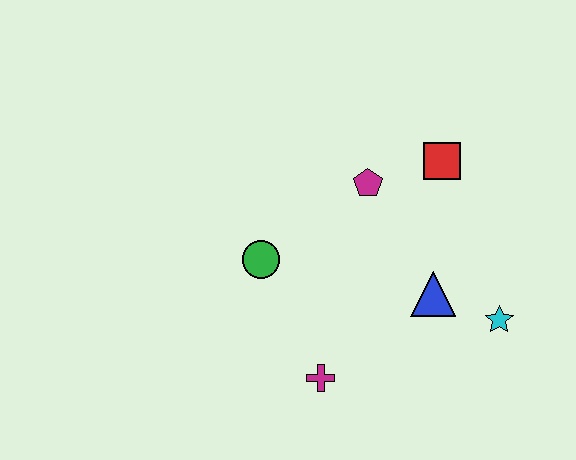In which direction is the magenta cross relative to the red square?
The magenta cross is below the red square.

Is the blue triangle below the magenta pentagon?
Yes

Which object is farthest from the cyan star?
The green circle is farthest from the cyan star.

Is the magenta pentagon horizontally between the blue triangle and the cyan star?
No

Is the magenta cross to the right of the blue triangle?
No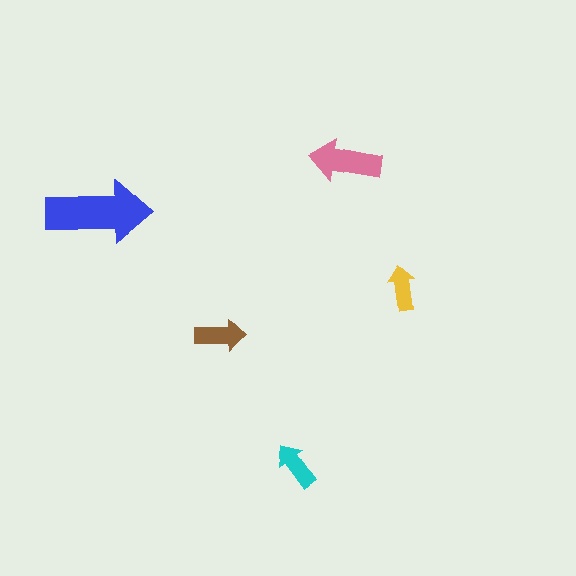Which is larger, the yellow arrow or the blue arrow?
The blue one.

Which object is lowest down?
The cyan arrow is bottommost.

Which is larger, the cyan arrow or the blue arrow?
The blue one.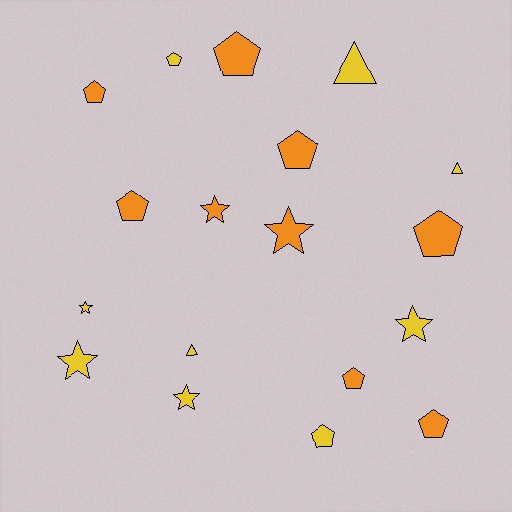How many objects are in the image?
There are 18 objects.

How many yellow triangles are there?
There are 3 yellow triangles.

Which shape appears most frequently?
Pentagon, with 9 objects.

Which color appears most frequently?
Orange, with 9 objects.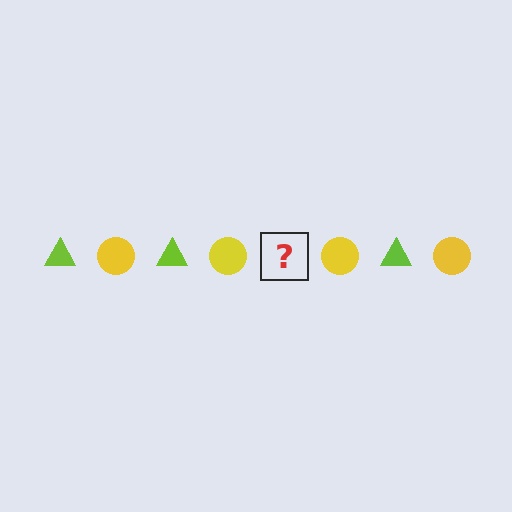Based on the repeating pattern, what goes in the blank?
The blank should be a lime triangle.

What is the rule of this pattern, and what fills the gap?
The rule is that the pattern alternates between lime triangle and yellow circle. The gap should be filled with a lime triangle.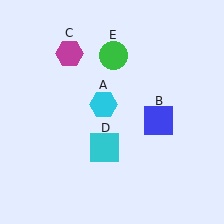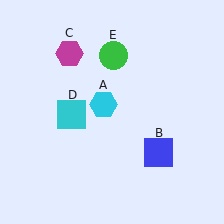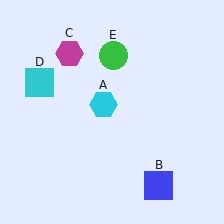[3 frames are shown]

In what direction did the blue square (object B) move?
The blue square (object B) moved down.